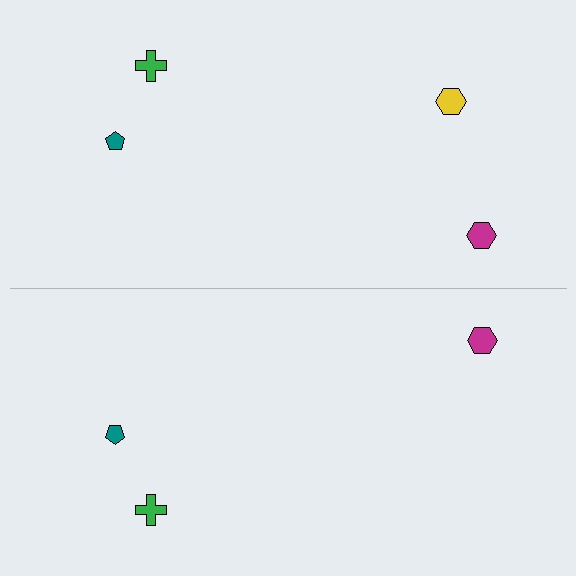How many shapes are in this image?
There are 7 shapes in this image.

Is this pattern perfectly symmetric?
No, the pattern is not perfectly symmetric. A yellow hexagon is missing from the bottom side.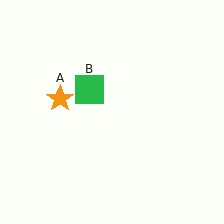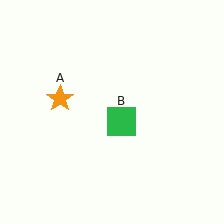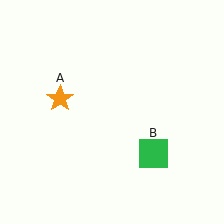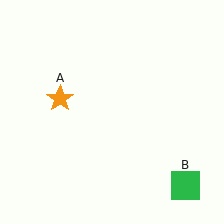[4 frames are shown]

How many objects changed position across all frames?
1 object changed position: green square (object B).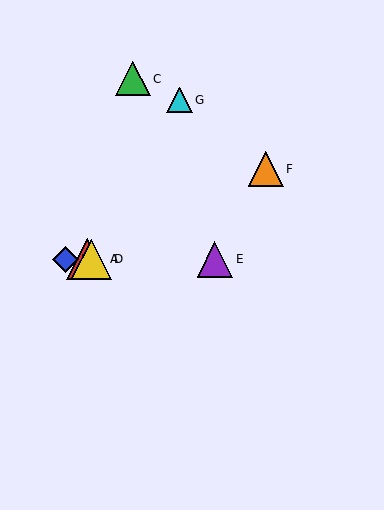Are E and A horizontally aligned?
Yes, both are at y≈259.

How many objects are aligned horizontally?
4 objects (A, B, D, E) are aligned horizontally.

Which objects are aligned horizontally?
Objects A, B, D, E are aligned horizontally.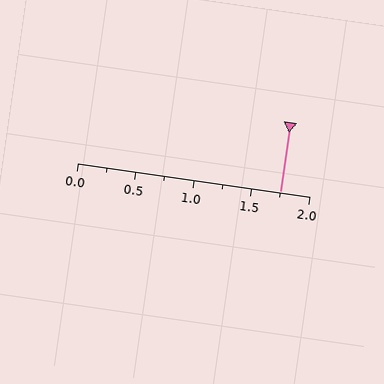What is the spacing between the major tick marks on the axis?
The major ticks are spaced 0.5 apart.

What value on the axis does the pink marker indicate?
The marker indicates approximately 1.75.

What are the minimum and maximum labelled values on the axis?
The axis runs from 0.0 to 2.0.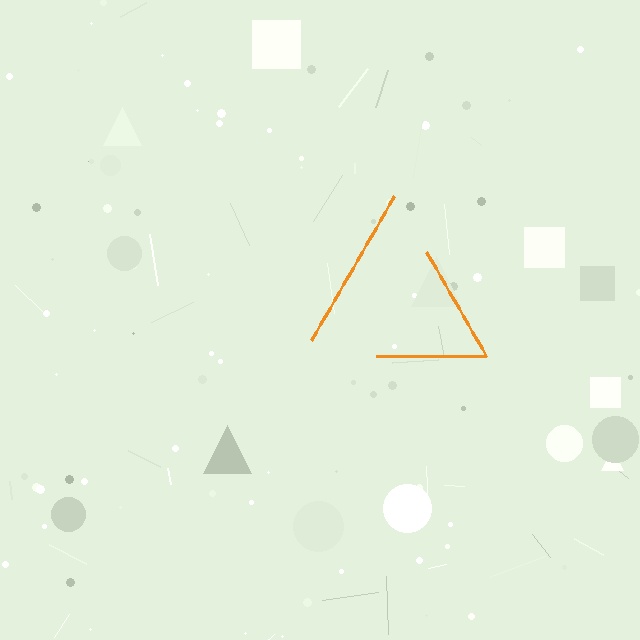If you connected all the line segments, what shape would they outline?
They would outline a triangle.